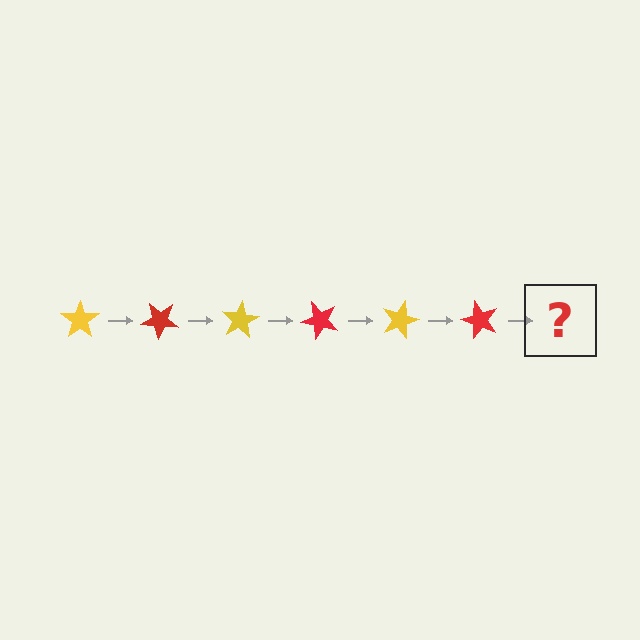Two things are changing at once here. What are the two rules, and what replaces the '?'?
The two rules are that it rotates 40 degrees each step and the color cycles through yellow and red. The '?' should be a yellow star, rotated 240 degrees from the start.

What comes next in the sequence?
The next element should be a yellow star, rotated 240 degrees from the start.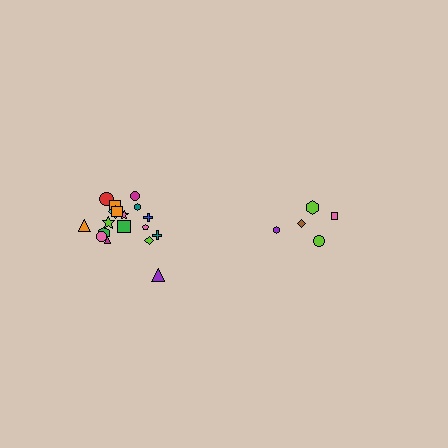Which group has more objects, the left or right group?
The left group.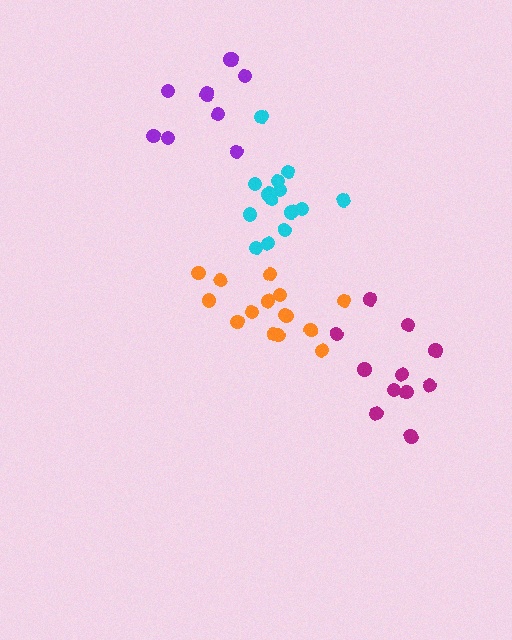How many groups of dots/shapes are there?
There are 4 groups.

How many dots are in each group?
Group 1: 14 dots, Group 2: 10 dots, Group 3: 15 dots, Group 4: 11 dots (50 total).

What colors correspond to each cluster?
The clusters are colored: cyan, purple, orange, magenta.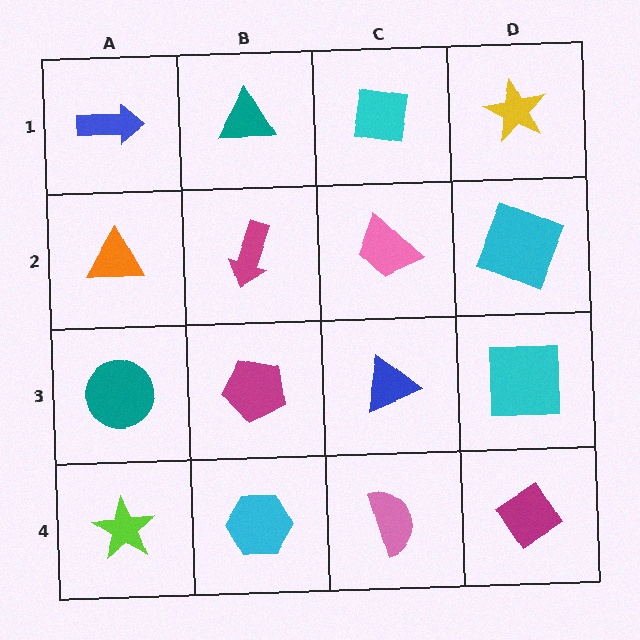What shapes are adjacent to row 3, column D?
A cyan square (row 2, column D), a magenta diamond (row 4, column D), a blue triangle (row 3, column C).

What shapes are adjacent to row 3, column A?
An orange triangle (row 2, column A), a lime star (row 4, column A), a magenta pentagon (row 3, column B).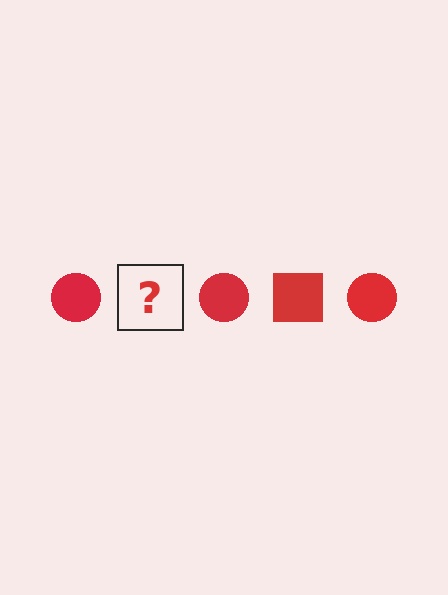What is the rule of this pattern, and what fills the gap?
The rule is that the pattern cycles through circle, square shapes in red. The gap should be filled with a red square.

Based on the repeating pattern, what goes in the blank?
The blank should be a red square.